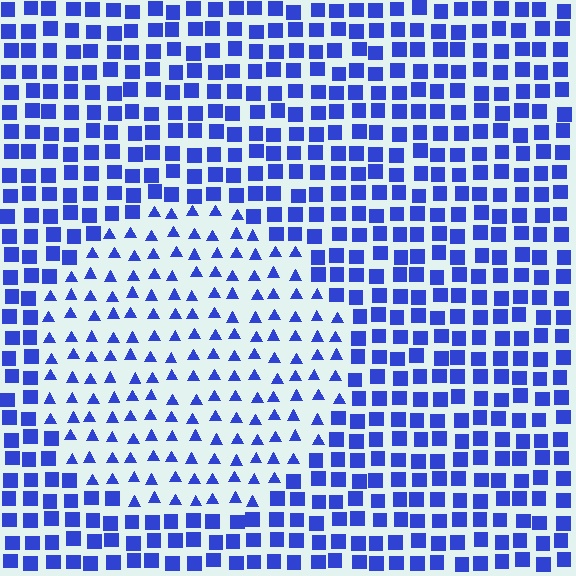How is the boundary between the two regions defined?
The boundary is defined by a change in element shape: triangles inside vs. squares outside. All elements share the same color and spacing.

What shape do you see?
I see a circle.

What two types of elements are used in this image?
The image uses triangles inside the circle region and squares outside it.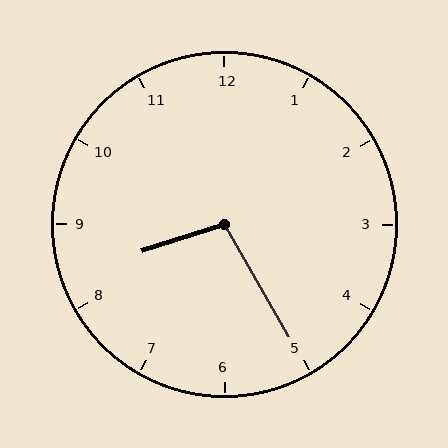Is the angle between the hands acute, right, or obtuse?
It is obtuse.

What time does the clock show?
8:25.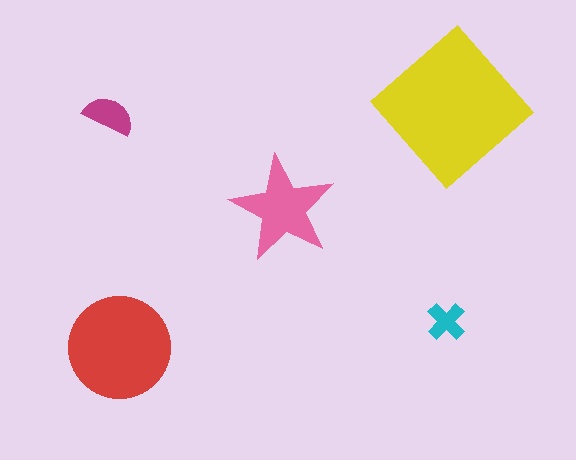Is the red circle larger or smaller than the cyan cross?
Larger.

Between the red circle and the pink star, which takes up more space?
The red circle.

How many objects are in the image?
There are 5 objects in the image.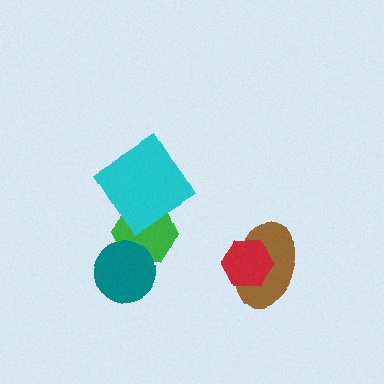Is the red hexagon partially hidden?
No, no other shape covers it.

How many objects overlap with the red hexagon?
1 object overlaps with the red hexagon.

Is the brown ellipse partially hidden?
Yes, it is partially covered by another shape.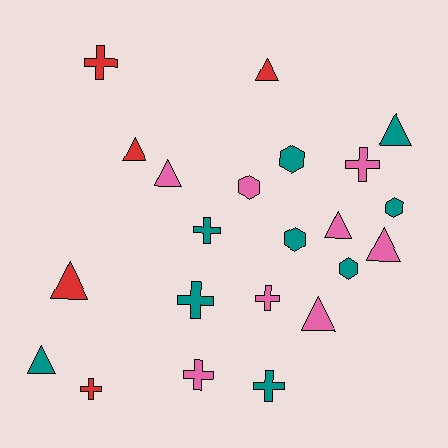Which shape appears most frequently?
Triangle, with 9 objects.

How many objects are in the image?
There are 22 objects.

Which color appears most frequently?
Teal, with 9 objects.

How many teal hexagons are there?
There are 4 teal hexagons.